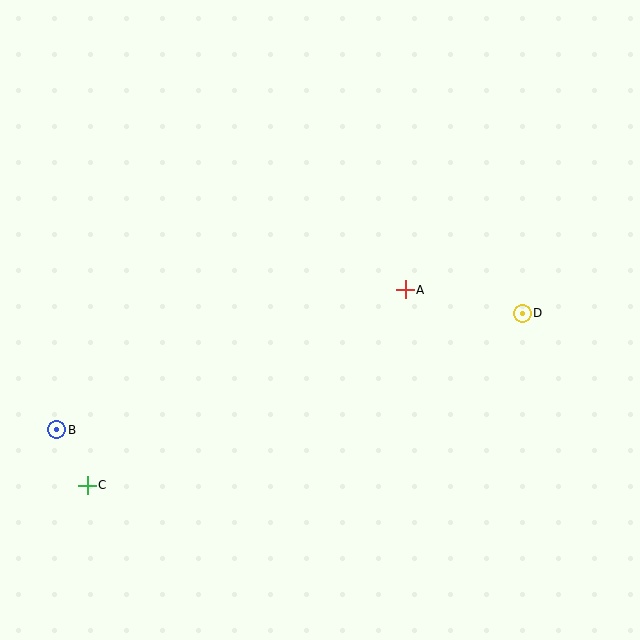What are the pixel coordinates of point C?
Point C is at (87, 485).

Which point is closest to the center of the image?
Point A at (405, 290) is closest to the center.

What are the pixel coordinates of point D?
Point D is at (522, 313).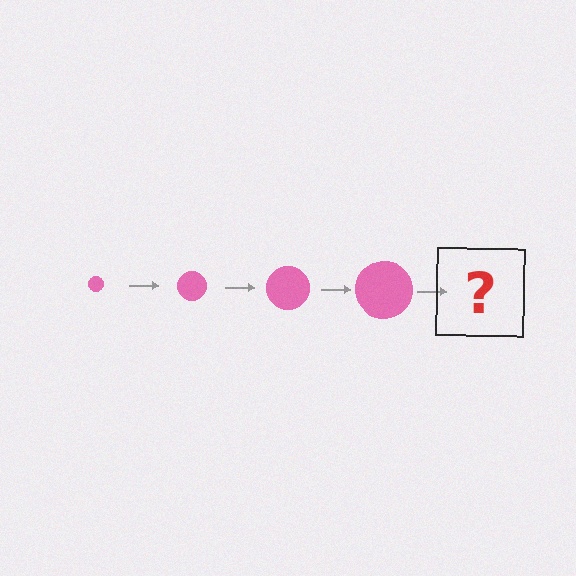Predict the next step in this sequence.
The next step is a pink circle, larger than the previous one.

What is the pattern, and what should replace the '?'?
The pattern is that the circle gets progressively larger each step. The '?' should be a pink circle, larger than the previous one.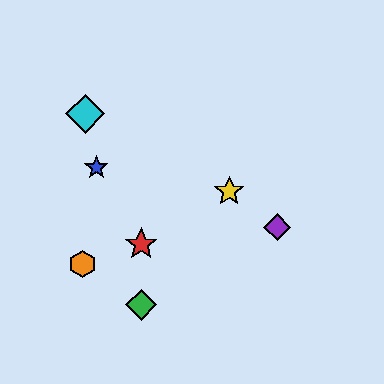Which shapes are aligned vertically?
The red star, the green diamond are aligned vertically.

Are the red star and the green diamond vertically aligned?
Yes, both are at x≈141.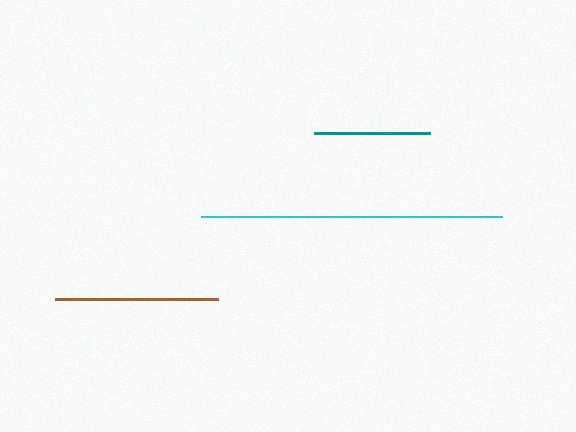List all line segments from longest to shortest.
From longest to shortest: cyan, brown, teal.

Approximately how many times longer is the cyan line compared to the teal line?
The cyan line is approximately 2.6 times the length of the teal line.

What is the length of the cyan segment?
The cyan segment is approximately 301 pixels long.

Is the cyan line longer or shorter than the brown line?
The cyan line is longer than the brown line.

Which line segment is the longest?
The cyan line is the longest at approximately 301 pixels.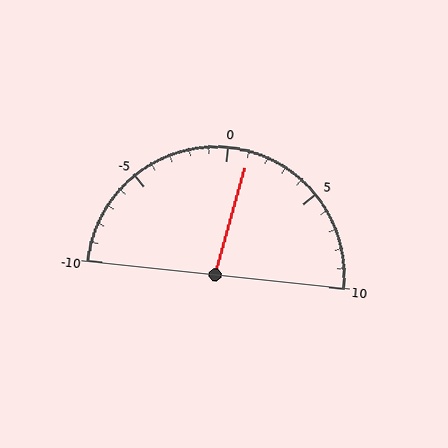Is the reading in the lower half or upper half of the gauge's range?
The reading is in the upper half of the range (-10 to 10).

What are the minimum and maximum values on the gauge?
The gauge ranges from -10 to 10.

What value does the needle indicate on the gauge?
The needle indicates approximately 1.